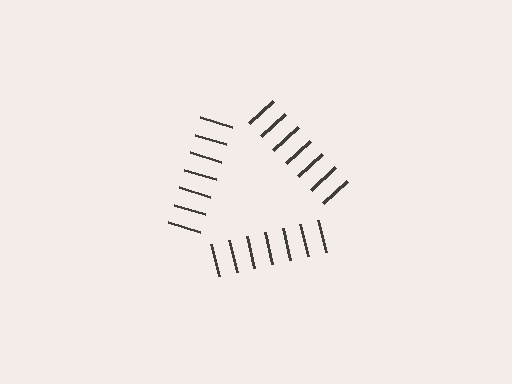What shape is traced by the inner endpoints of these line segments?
An illusory triangle — the line segments terminate on its edges but no continuous stroke is drawn.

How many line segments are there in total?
21 — 7 along each of the 3 edges.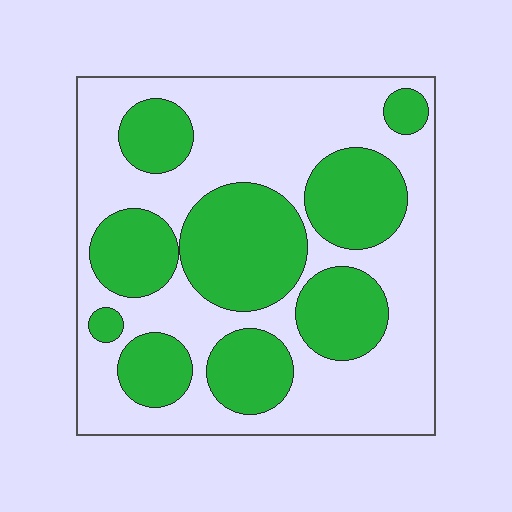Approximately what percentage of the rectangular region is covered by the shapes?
Approximately 40%.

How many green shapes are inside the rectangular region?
9.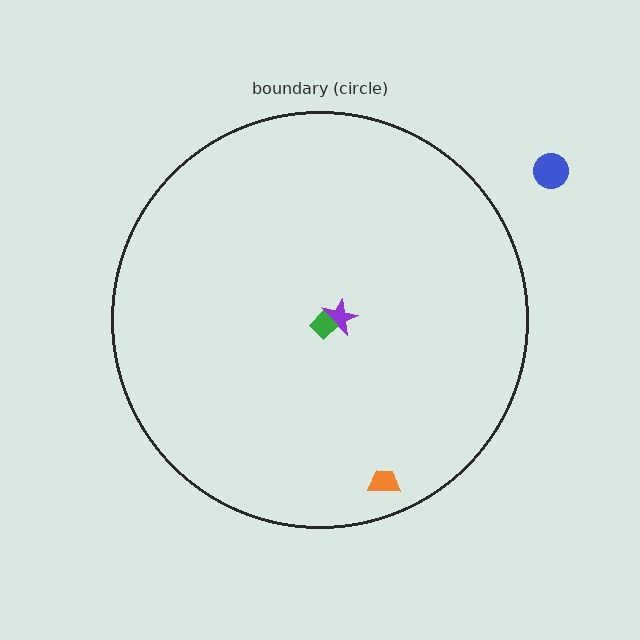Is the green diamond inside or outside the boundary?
Inside.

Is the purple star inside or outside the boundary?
Inside.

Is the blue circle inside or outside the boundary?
Outside.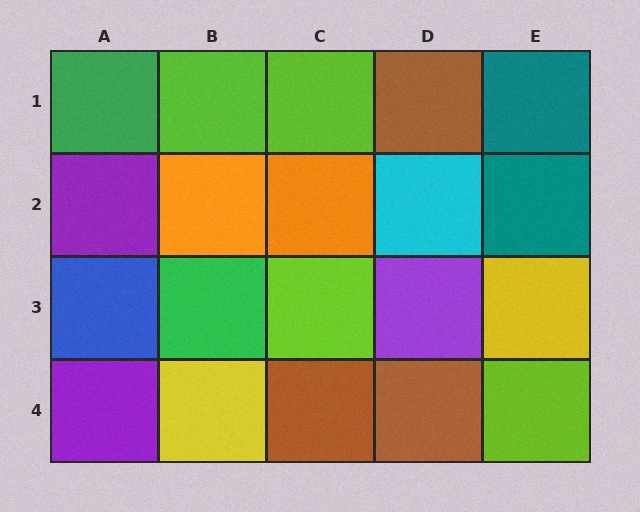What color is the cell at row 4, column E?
Lime.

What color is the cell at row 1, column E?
Teal.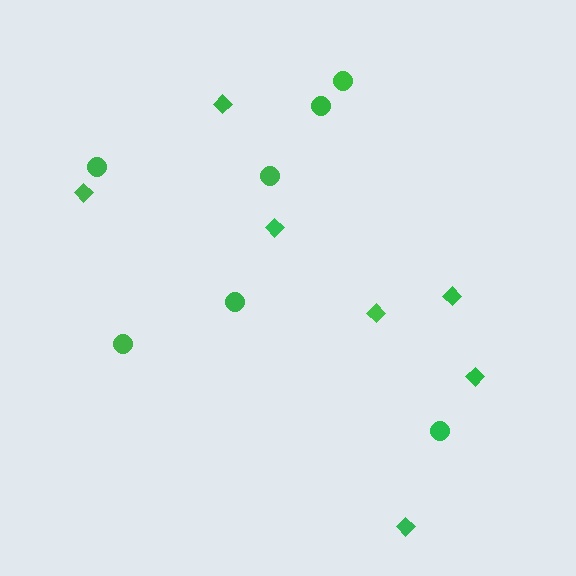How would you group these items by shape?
There are 2 groups: one group of circles (7) and one group of diamonds (7).